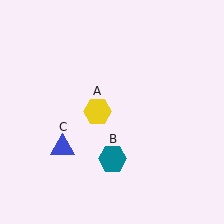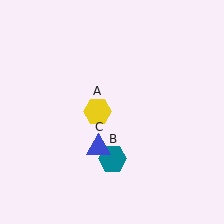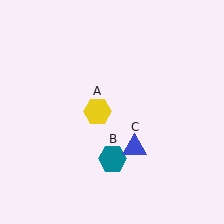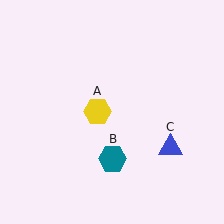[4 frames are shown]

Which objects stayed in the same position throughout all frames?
Yellow hexagon (object A) and teal hexagon (object B) remained stationary.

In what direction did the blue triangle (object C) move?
The blue triangle (object C) moved right.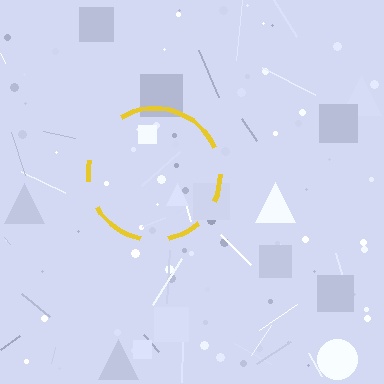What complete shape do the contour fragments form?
The contour fragments form a circle.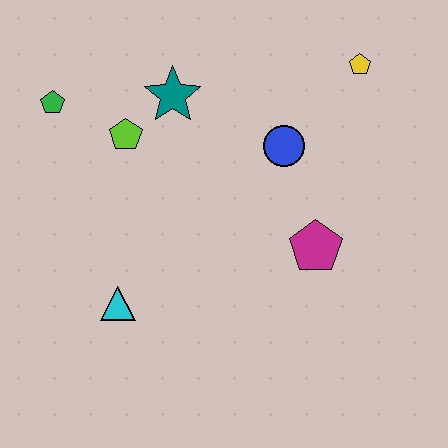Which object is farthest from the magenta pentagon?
The green pentagon is farthest from the magenta pentagon.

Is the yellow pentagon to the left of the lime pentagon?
No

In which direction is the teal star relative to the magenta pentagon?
The teal star is above the magenta pentagon.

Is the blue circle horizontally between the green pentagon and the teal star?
No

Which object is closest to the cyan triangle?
The lime pentagon is closest to the cyan triangle.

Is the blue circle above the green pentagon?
No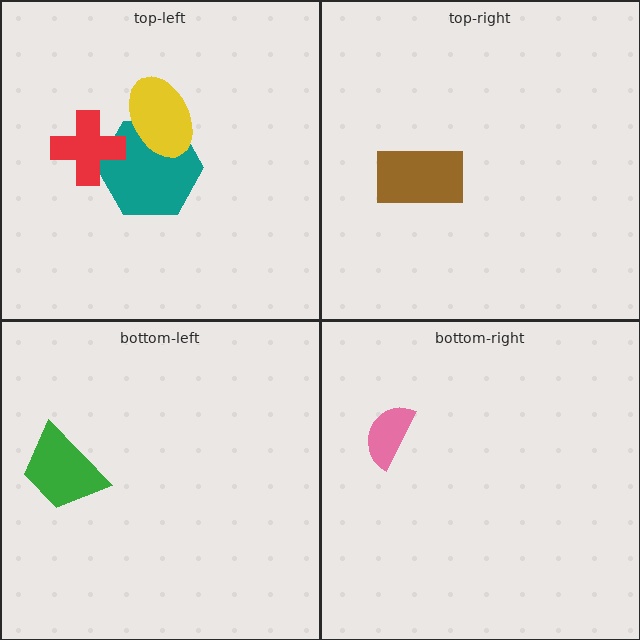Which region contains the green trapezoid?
The bottom-left region.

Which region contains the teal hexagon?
The top-left region.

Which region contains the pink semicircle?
The bottom-right region.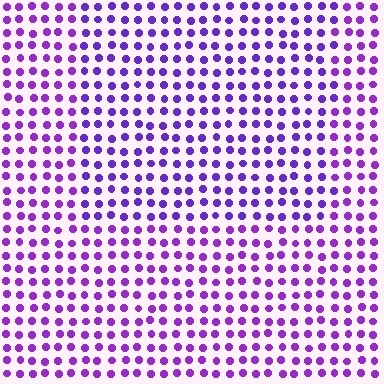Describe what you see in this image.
The image is filled with small purple elements in a uniform arrangement. A rectangle-shaped region is visible where the elements are tinted to a slightly different hue, forming a subtle color boundary.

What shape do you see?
I see a rectangle.